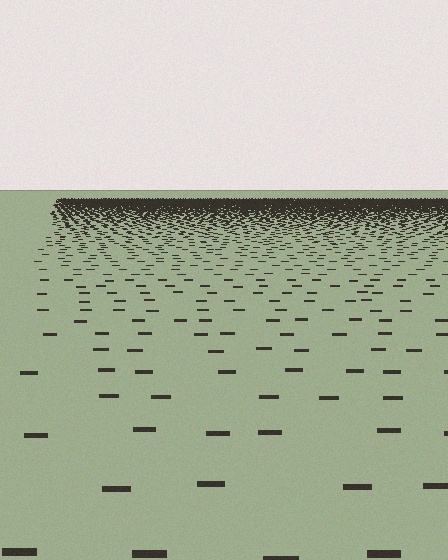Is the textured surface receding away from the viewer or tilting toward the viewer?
The surface is receding away from the viewer. Texture elements get smaller and denser toward the top.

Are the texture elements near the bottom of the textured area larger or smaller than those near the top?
Larger. Near the bottom, elements are closer to the viewer and appear at a bigger on-screen size.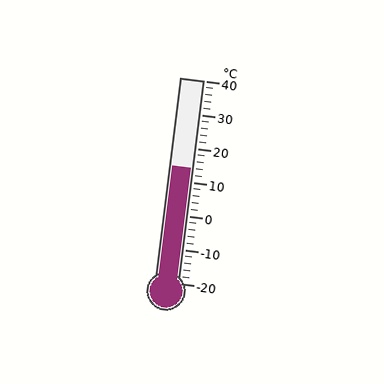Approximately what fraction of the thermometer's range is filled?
The thermometer is filled to approximately 55% of its range.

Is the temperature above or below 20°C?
The temperature is below 20°C.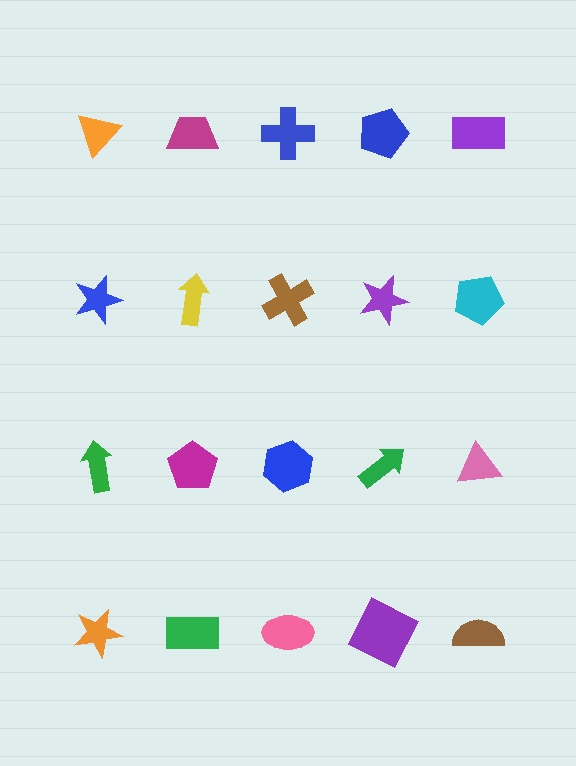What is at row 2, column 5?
A cyan pentagon.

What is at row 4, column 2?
A green rectangle.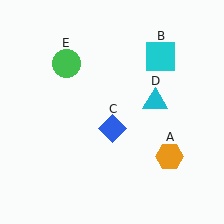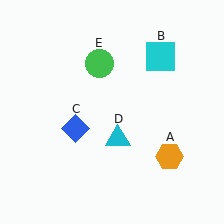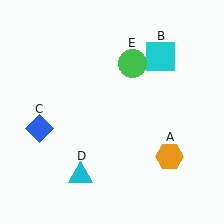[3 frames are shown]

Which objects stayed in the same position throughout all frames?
Orange hexagon (object A) and cyan square (object B) remained stationary.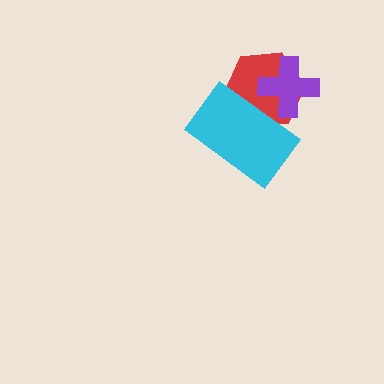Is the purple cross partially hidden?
Yes, it is partially covered by another shape.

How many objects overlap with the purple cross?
2 objects overlap with the purple cross.